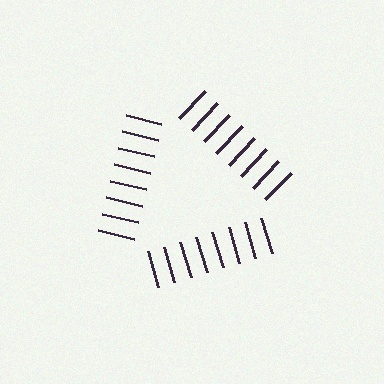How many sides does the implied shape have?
3 sides — the line-ends trace a triangle.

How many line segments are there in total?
24 — 8 along each of the 3 edges.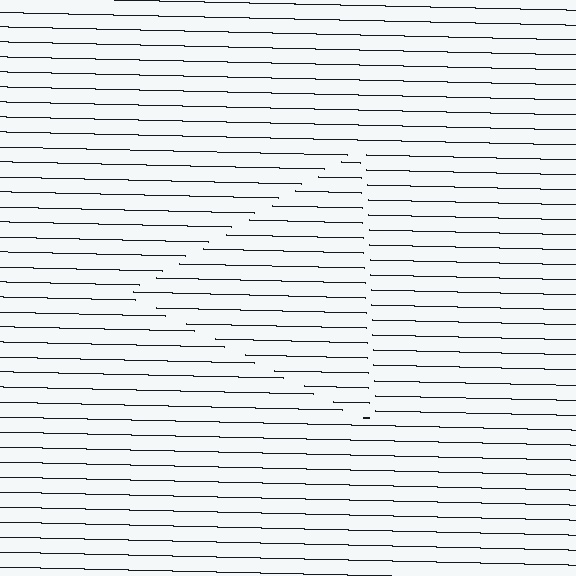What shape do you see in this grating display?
An illusory triangle. The interior of the shape contains the same grating, shifted by half a period — the contour is defined by the phase discontinuity where line-ends from the inner and outer gratings abut.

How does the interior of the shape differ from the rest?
The interior of the shape contains the same grating, shifted by half a period — the contour is defined by the phase discontinuity where line-ends from the inner and outer gratings abut.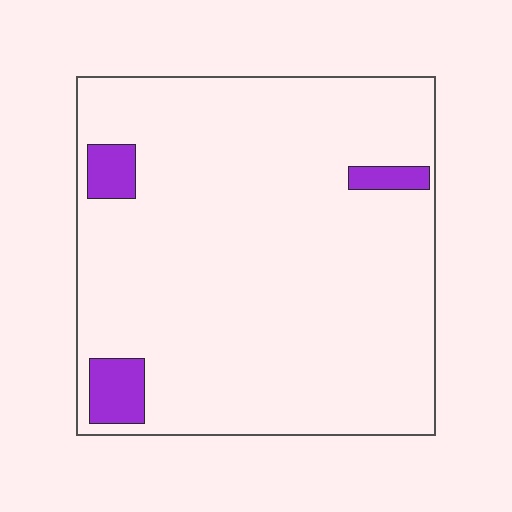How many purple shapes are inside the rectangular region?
3.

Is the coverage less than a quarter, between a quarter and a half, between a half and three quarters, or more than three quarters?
Less than a quarter.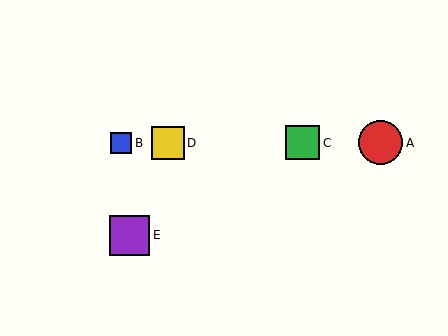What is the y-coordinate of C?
Object C is at y≈143.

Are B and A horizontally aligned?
Yes, both are at y≈143.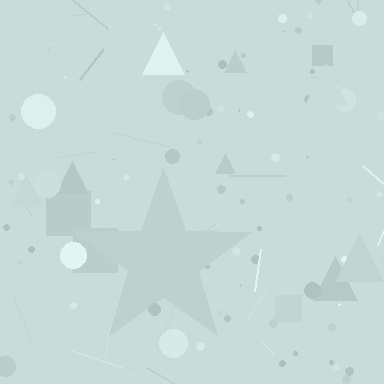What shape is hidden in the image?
A star is hidden in the image.